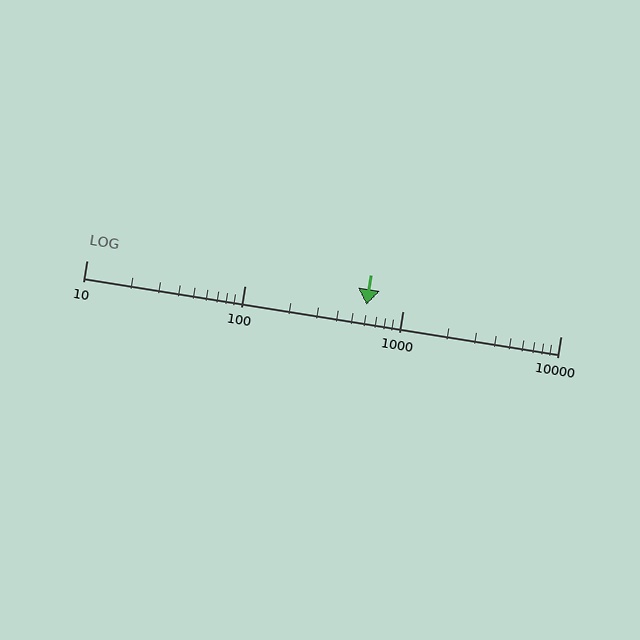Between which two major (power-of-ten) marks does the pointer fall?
The pointer is between 100 and 1000.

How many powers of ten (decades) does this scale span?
The scale spans 3 decades, from 10 to 10000.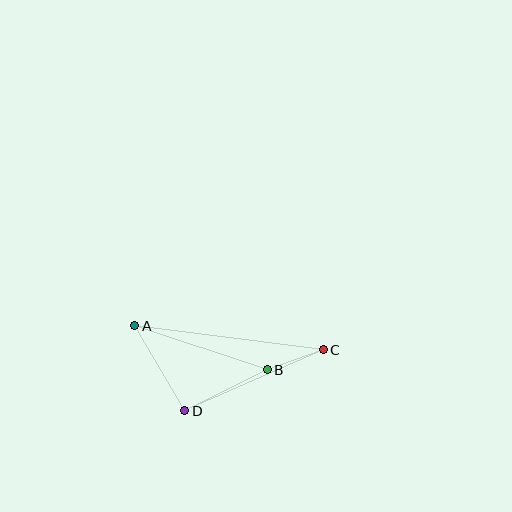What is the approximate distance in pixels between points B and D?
The distance between B and D is approximately 92 pixels.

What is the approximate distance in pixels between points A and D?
The distance between A and D is approximately 99 pixels.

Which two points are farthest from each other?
Points A and C are farthest from each other.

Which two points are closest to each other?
Points B and C are closest to each other.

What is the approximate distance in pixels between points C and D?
The distance between C and D is approximately 152 pixels.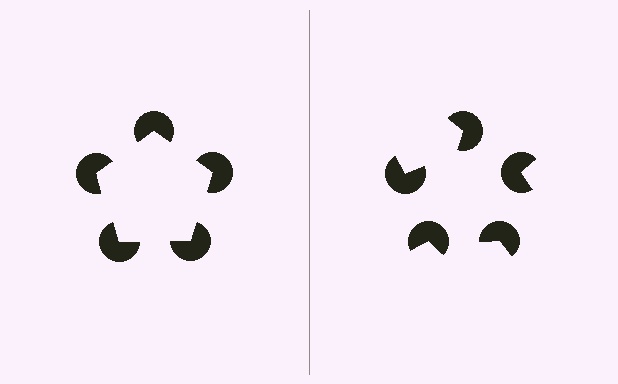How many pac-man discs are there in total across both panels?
10 — 5 on each side.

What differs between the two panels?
The pac-man discs are positioned identically on both sides; only the wedge orientations differ. On the left they align to a pentagon; on the right they are misaligned.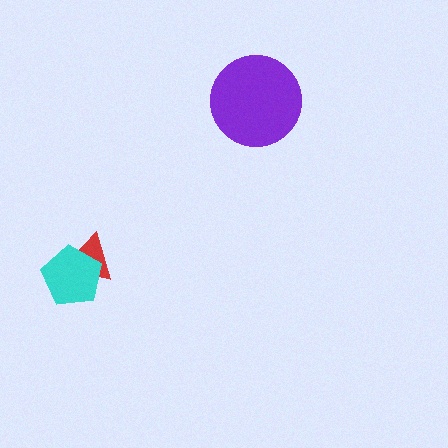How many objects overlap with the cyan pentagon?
1 object overlaps with the cyan pentagon.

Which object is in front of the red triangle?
The cyan pentagon is in front of the red triangle.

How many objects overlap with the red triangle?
1 object overlaps with the red triangle.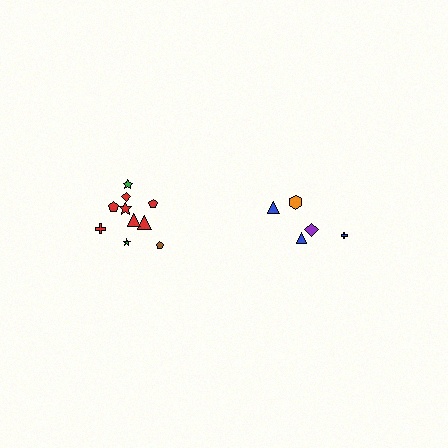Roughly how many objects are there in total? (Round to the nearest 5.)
Roughly 15 objects in total.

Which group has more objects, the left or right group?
The left group.